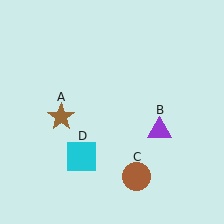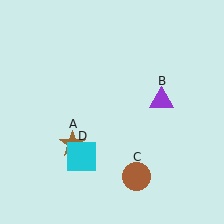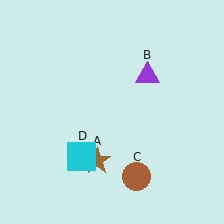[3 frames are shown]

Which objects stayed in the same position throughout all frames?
Brown circle (object C) and cyan square (object D) remained stationary.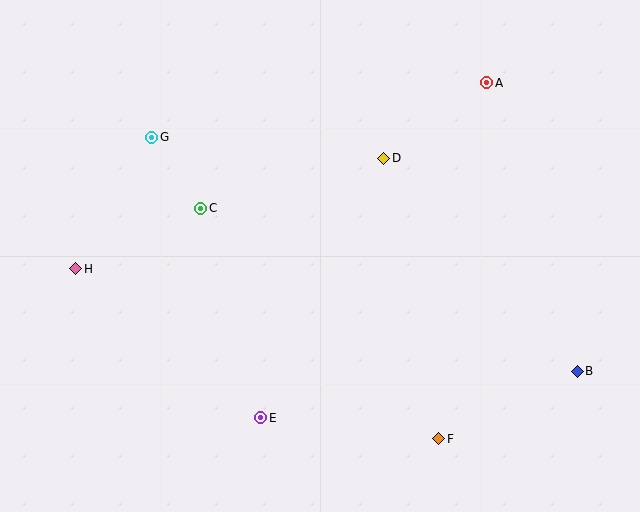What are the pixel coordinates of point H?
Point H is at (76, 269).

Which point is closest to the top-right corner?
Point A is closest to the top-right corner.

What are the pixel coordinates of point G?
Point G is at (152, 137).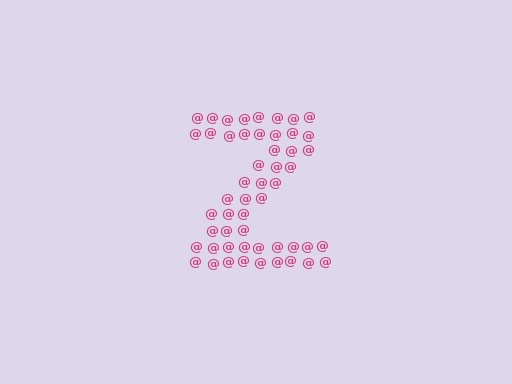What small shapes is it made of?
It is made of small at signs.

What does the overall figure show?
The overall figure shows the letter Z.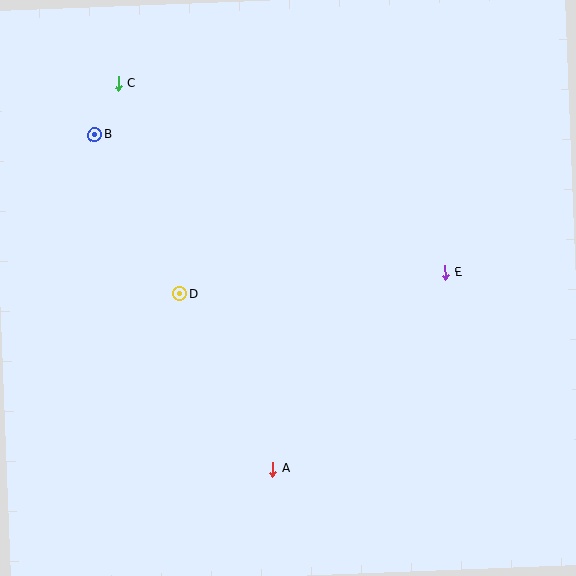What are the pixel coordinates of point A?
Point A is at (273, 469).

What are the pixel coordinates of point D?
Point D is at (180, 294).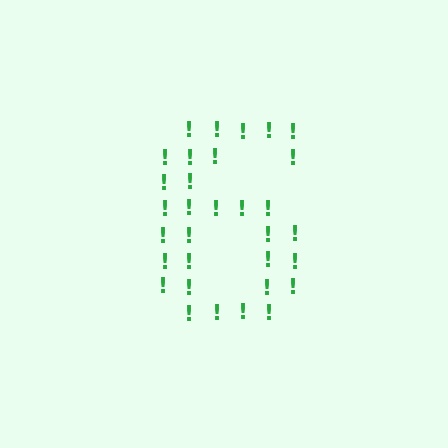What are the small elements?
The small elements are exclamation marks.